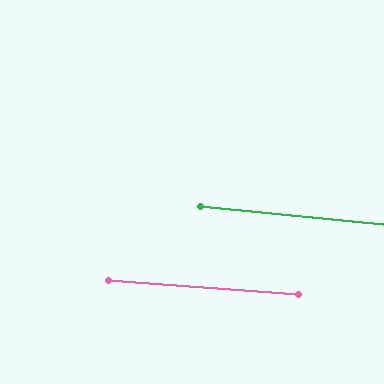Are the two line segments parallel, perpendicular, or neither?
Parallel — their directions differ by only 1.6°.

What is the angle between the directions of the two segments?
Approximately 2 degrees.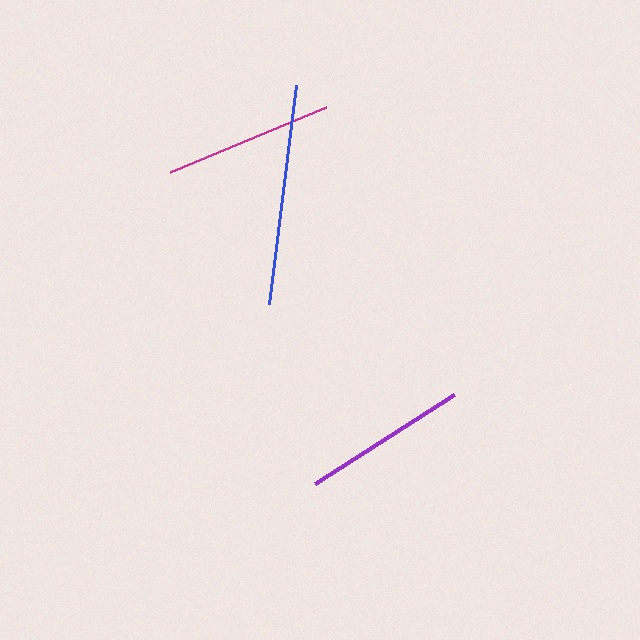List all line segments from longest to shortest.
From longest to shortest: blue, magenta, purple.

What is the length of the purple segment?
The purple segment is approximately 165 pixels long.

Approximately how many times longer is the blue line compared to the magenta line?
The blue line is approximately 1.3 times the length of the magenta line.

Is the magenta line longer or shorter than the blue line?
The blue line is longer than the magenta line.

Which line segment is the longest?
The blue line is the longest at approximately 221 pixels.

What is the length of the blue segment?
The blue segment is approximately 221 pixels long.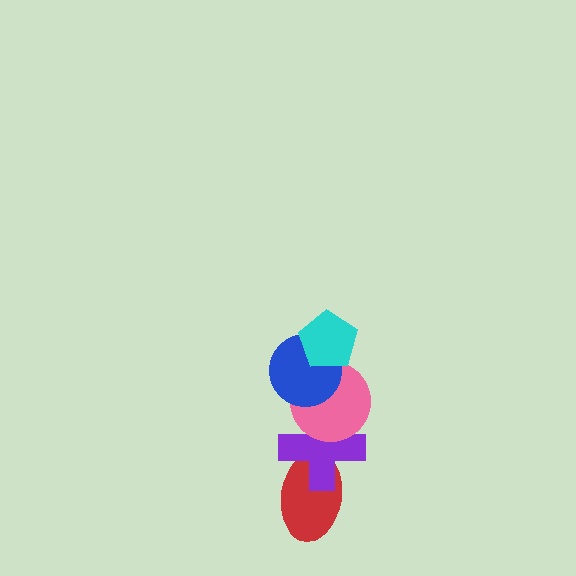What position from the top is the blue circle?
The blue circle is 2nd from the top.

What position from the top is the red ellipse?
The red ellipse is 5th from the top.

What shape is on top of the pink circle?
The blue circle is on top of the pink circle.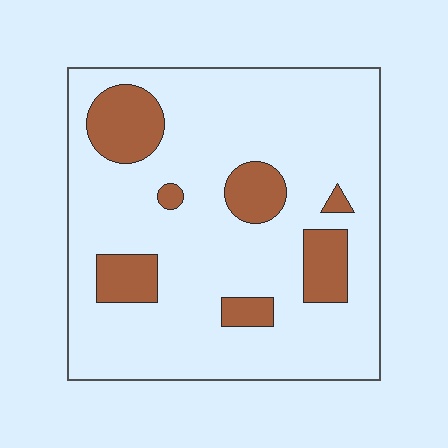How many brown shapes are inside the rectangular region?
7.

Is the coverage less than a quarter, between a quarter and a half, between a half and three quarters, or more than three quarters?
Less than a quarter.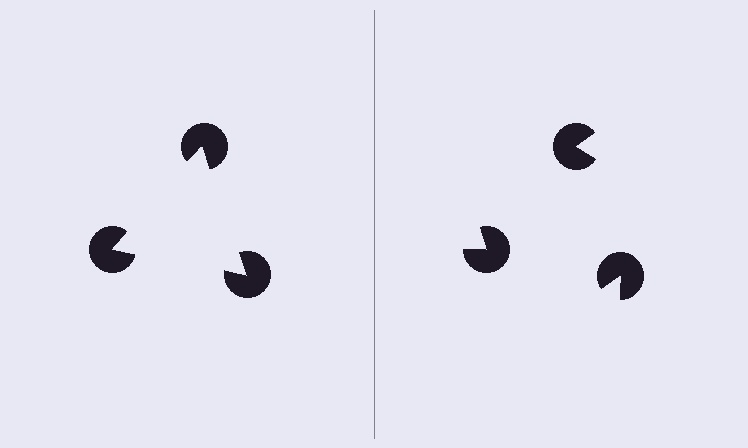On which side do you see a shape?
An illusory triangle appears on the left side. On the right side the wedge cuts are rotated, so no coherent shape forms.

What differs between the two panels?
The pac-man discs are positioned identically on both sides; only the wedge orientations differ. On the left they align to a triangle; on the right they are misaligned.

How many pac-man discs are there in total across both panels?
6 — 3 on each side.